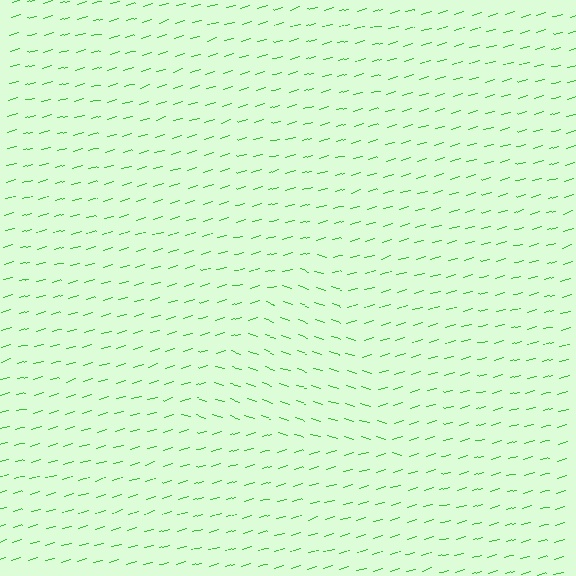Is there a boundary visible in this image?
Yes, there is a texture boundary formed by a change in line orientation.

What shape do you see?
I see a triangle.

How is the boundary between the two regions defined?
The boundary is defined purely by a change in line orientation (approximately 33 degrees difference). All lines are the same color and thickness.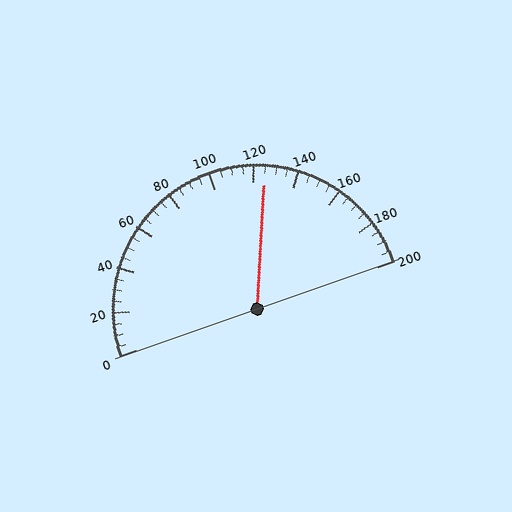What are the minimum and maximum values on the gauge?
The gauge ranges from 0 to 200.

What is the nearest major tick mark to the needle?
The nearest major tick mark is 120.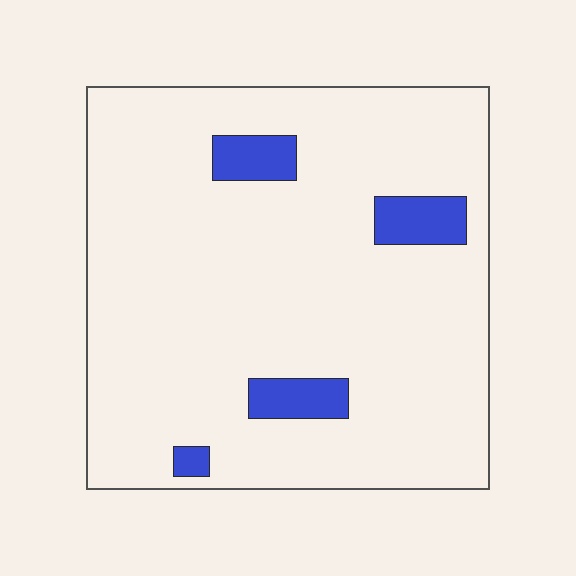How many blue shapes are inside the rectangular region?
4.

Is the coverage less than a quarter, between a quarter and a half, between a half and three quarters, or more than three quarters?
Less than a quarter.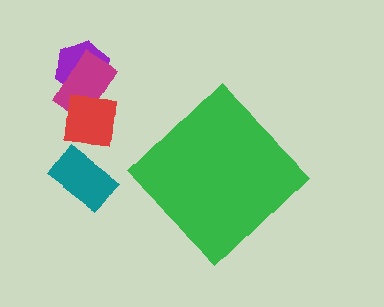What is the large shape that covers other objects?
A green diamond.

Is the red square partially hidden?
No, the red square is fully visible.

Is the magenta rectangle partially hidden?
No, the magenta rectangle is fully visible.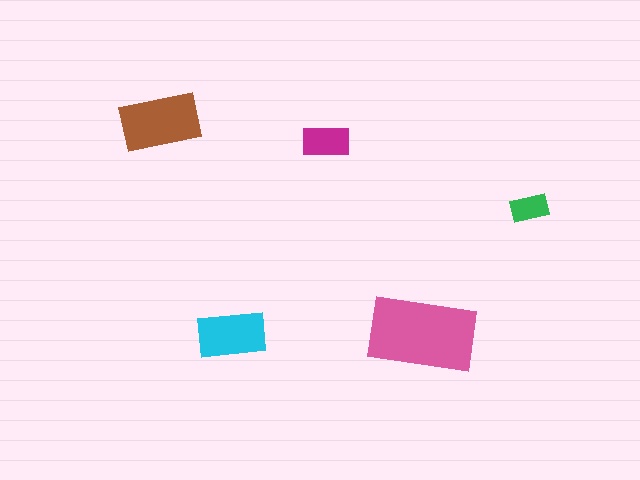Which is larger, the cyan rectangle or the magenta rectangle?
The cyan one.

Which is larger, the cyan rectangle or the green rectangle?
The cyan one.